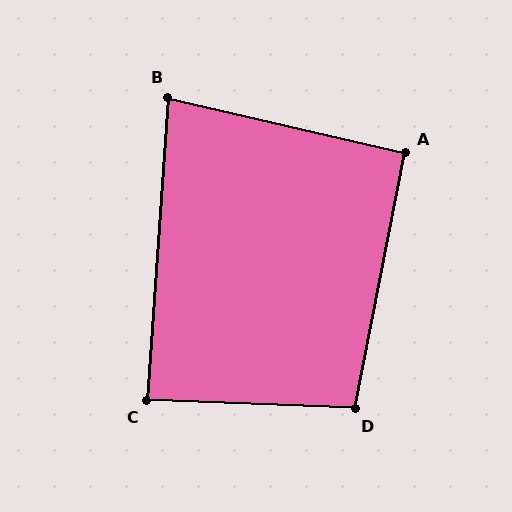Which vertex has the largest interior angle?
D, at approximately 99 degrees.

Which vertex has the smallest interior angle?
B, at approximately 81 degrees.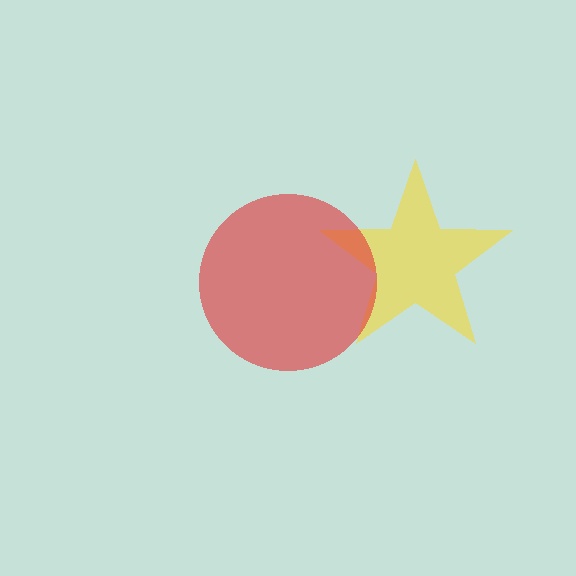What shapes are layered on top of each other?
The layered shapes are: a yellow star, a red circle.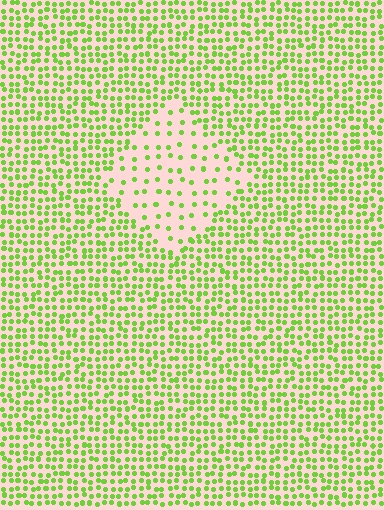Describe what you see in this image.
The image contains small lime elements arranged at two different densities. A diamond-shaped region is visible where the elements are less densely packed than the surrounding area.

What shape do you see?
I see a diamond.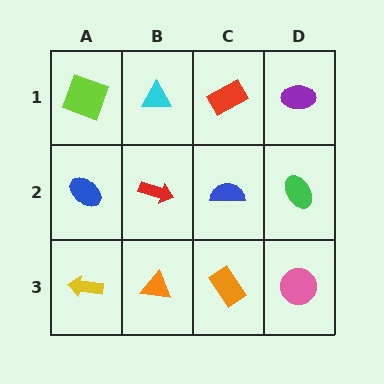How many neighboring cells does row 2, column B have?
4.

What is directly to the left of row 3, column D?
An orange rectangle.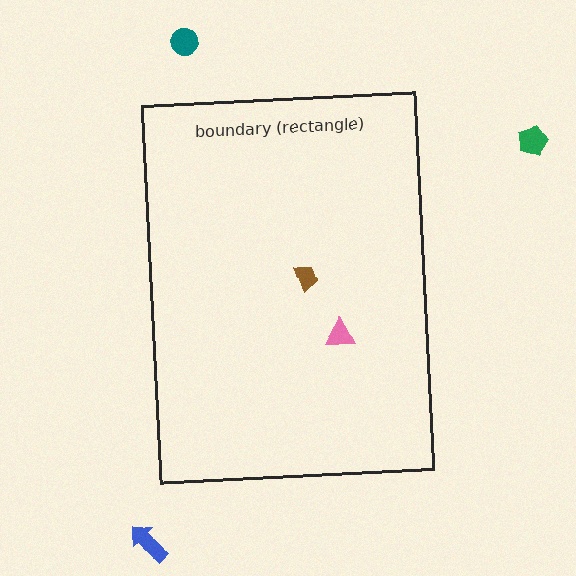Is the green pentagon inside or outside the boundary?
Outside.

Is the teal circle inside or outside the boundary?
Outside.